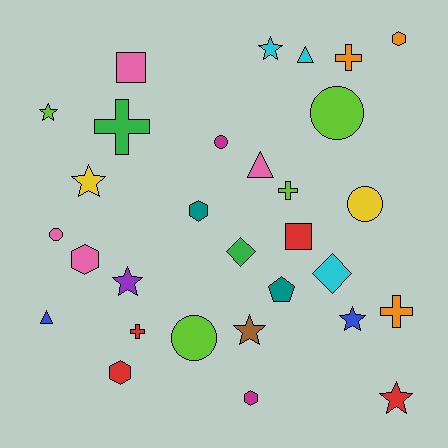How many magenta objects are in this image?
There are 2 magenta objects.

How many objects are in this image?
There are 30 objects.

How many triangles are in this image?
There are 3 triangles.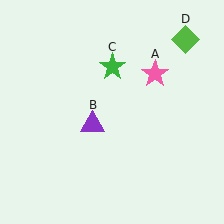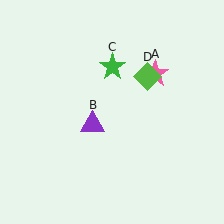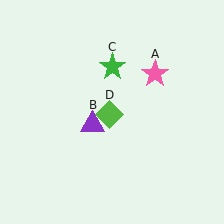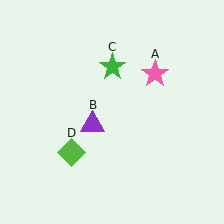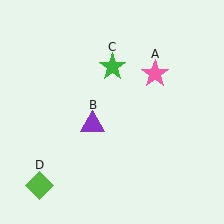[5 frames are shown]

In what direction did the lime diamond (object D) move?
The lime diamond (object D) moved down and to the left.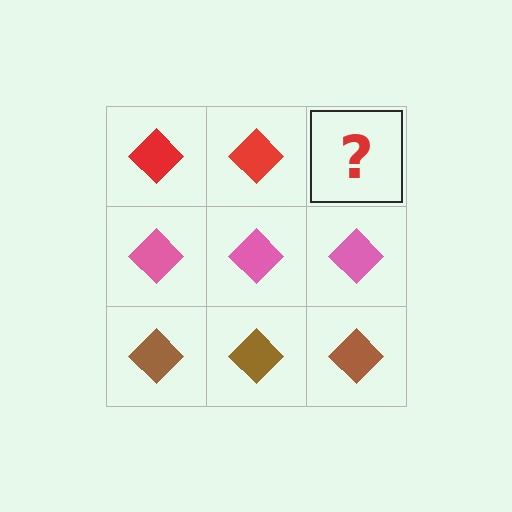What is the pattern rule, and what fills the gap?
The rule is that each row has a consistent color. The gap should be filled with a red diamond.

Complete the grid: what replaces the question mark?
The question mark should be replaced with a red diamond.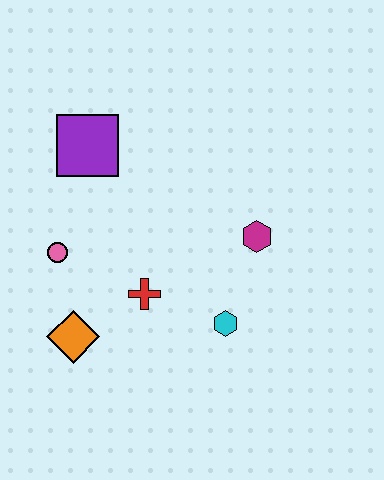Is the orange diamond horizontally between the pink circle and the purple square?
Yes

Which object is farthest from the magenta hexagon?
The orange diamond is farthest from the magenta hexagon.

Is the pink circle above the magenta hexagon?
No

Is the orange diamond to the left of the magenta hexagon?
Yes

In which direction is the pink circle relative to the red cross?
The pink circle is to the left of the red cross.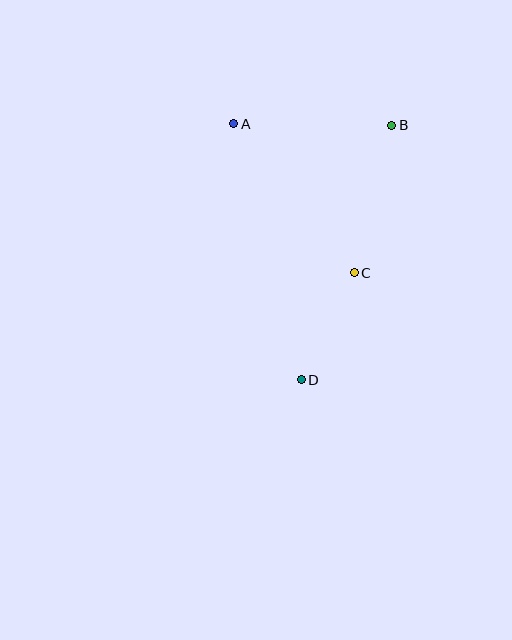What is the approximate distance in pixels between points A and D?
The distance between A and D is approximately 265 pixels.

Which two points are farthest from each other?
Points B and D are farthest from each other.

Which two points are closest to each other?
Points C and D are closest to each other.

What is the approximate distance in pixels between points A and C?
The distance between A and C is approximately 192 pixels.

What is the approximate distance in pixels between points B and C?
The distance between B and C is approximately 153 pixels.